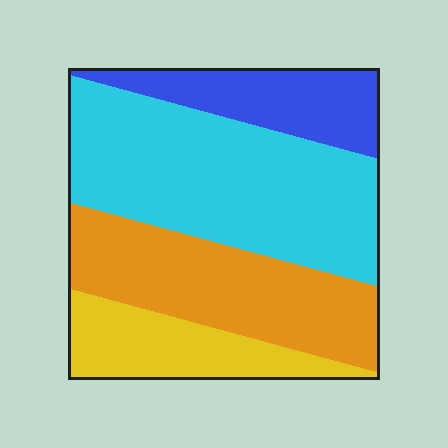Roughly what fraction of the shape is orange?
Orange takes up between a quarter and a half of the shape.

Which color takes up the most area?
Cyan, at roughly 40%.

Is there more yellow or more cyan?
Cyan.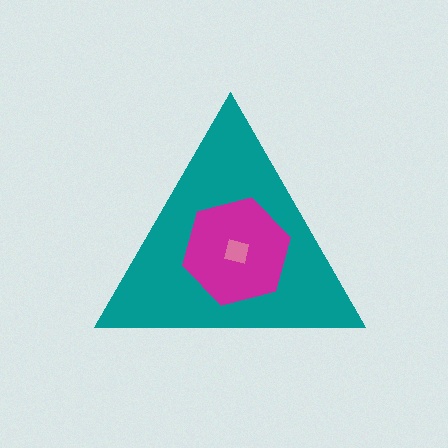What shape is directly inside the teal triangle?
The magenta hexagon.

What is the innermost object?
The pink square.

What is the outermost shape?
The teal triangle.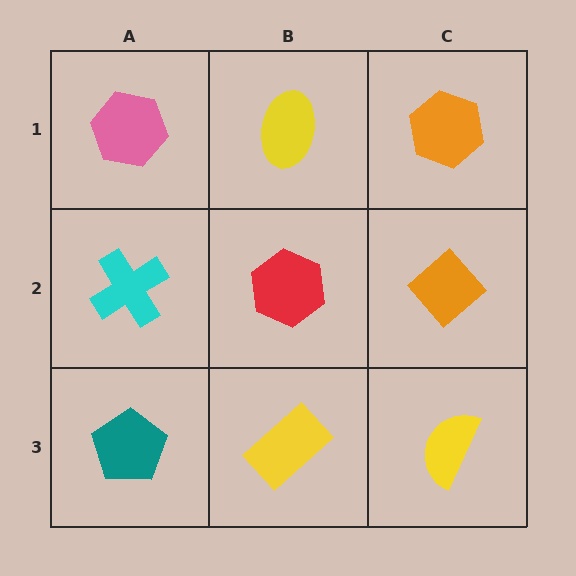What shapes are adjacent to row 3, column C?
An orange diamond (row 2, column C), a yellow rectangle (row 3, column B).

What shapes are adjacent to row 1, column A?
A cyan cross (row 2, column A), a yellow ellipse (row 1, column B).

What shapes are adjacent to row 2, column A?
A pink hexagon (row 1, column A), a teal pentagon (row 3, column A), a red hexagon (row 2, column B).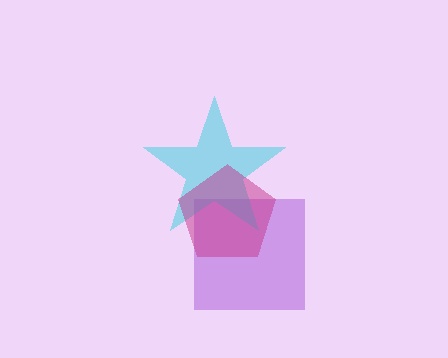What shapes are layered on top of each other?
The layered shapes are: a purple square, a cyan star, a magenta pentagon.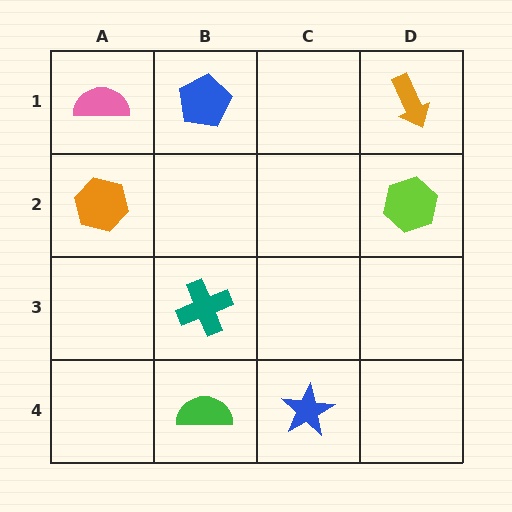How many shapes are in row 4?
2 shapes.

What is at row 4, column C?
A blue star.